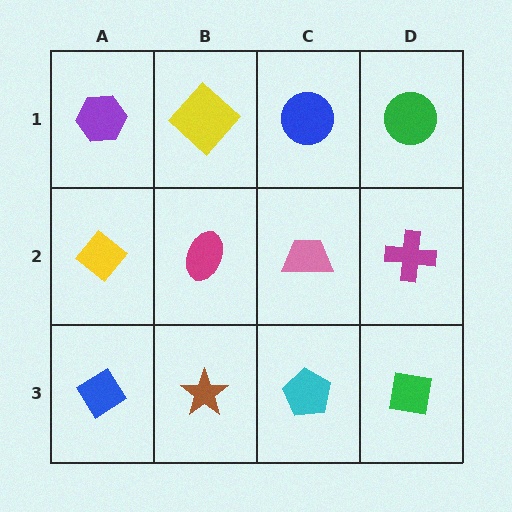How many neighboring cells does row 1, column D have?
2.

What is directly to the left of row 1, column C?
A yellow diamond.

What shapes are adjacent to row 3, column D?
A magenta cross (row 2, column D), a cyan pentagon (row 3, column C).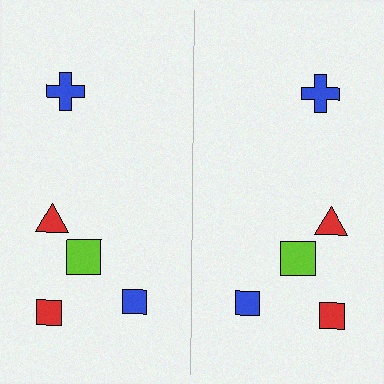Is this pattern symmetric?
Yes, this pattern has bilateral (reflection) symmetry.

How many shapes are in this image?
There are 10 shapes in this image.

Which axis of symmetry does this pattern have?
The pattern has a vertical axis of symmetry running through the center of the image.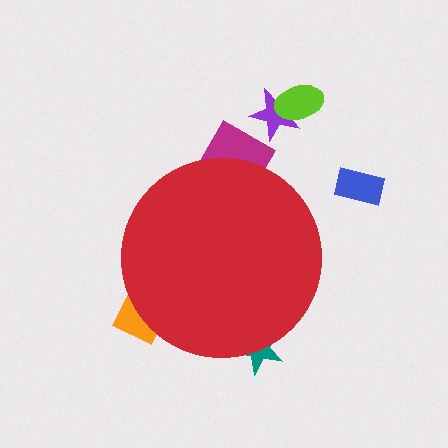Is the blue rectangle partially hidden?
No, the blue rectangle is fully visible.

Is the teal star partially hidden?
Yes, the teal star is partially hidden behind the red circle.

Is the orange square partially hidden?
Yes, the orange square is partially hidden behind the red circle.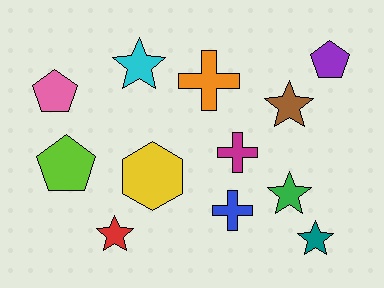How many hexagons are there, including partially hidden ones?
There is 1 hexagon.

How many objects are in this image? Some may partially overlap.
There are 12 objects.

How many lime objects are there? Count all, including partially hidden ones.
There is 1 lime object.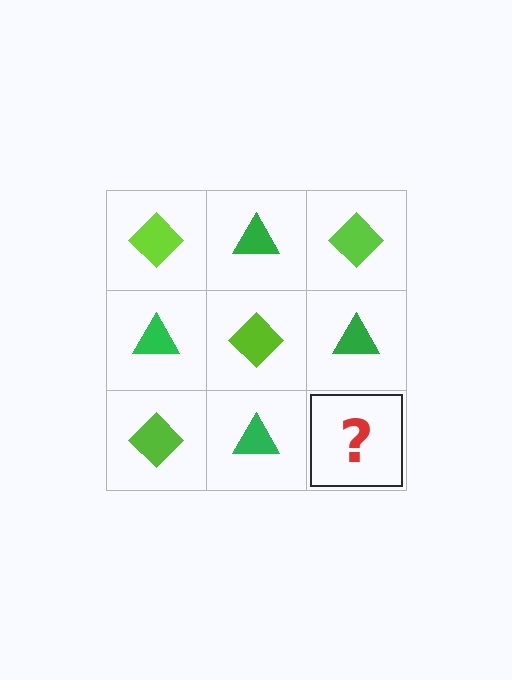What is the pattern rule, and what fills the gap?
The rule is that it alternates lime diamond and green triangle in a checkerboard pattern. The gap should be filled with a lime diamond.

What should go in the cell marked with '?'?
The missing cell should contain a lime diamond.